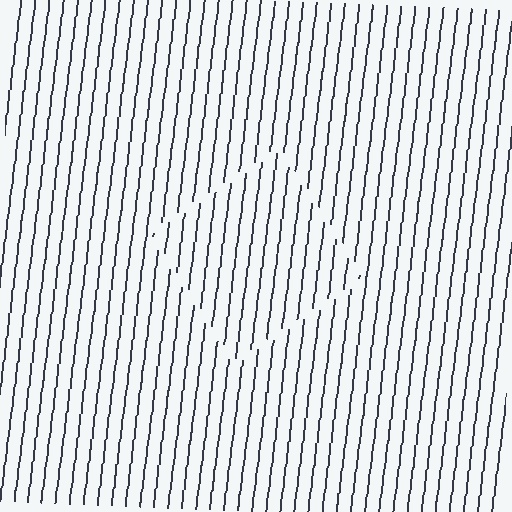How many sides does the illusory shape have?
4 sides — the line-ends trace a square.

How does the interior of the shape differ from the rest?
The interior of the shape contains the same grating, shifted by half a period — the contour is defined by the phase discontinuity where line-ends from the inner and outer gratings abut.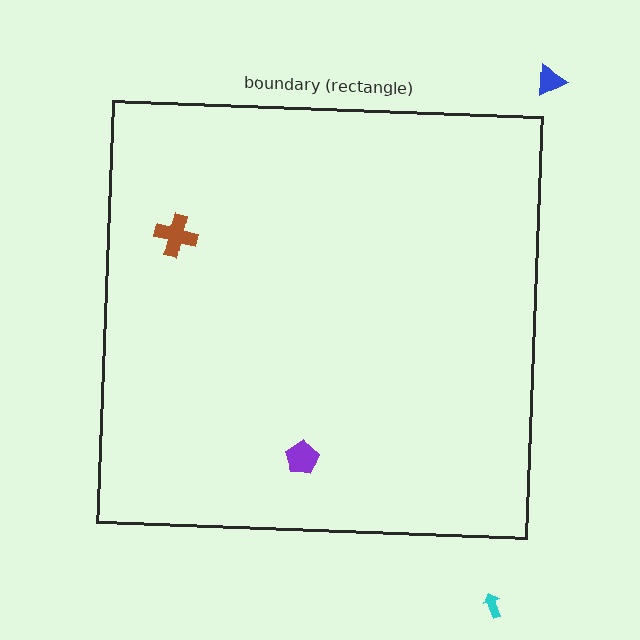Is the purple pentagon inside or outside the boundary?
Inside.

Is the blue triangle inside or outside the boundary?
Outside.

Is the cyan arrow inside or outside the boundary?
Outside.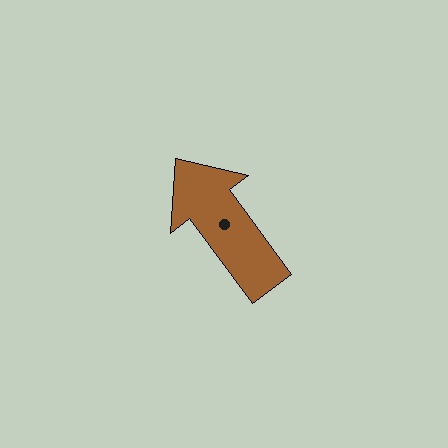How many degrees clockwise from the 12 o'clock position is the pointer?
Approximately 324 degrees.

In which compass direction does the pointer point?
Northwest.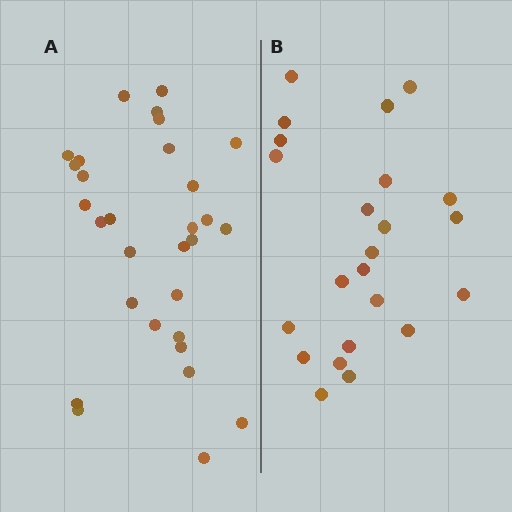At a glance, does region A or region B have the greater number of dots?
Region A (the left region) has more dots.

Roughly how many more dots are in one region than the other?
Region A has roughly 8 or so more dots than region B.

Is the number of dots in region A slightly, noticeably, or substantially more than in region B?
Region A has noticeably more, but not dramatically so. The ratio is roughly 1.3 to 1.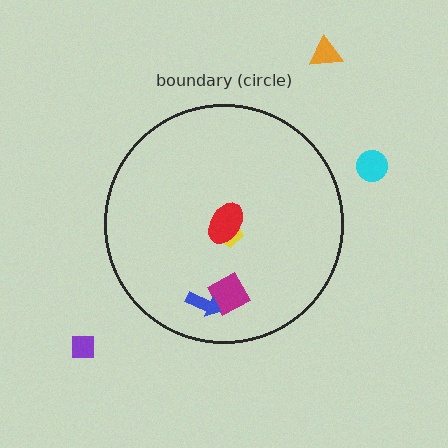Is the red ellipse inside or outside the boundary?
Inside.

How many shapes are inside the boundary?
4 inside, 3 outside.